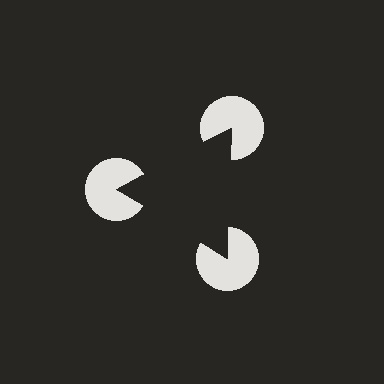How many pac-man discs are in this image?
There are 3 — one at each vertex of the illusory triangle.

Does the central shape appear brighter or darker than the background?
It typically appears slightly darker than the background, even though no actual brightness change is drawn.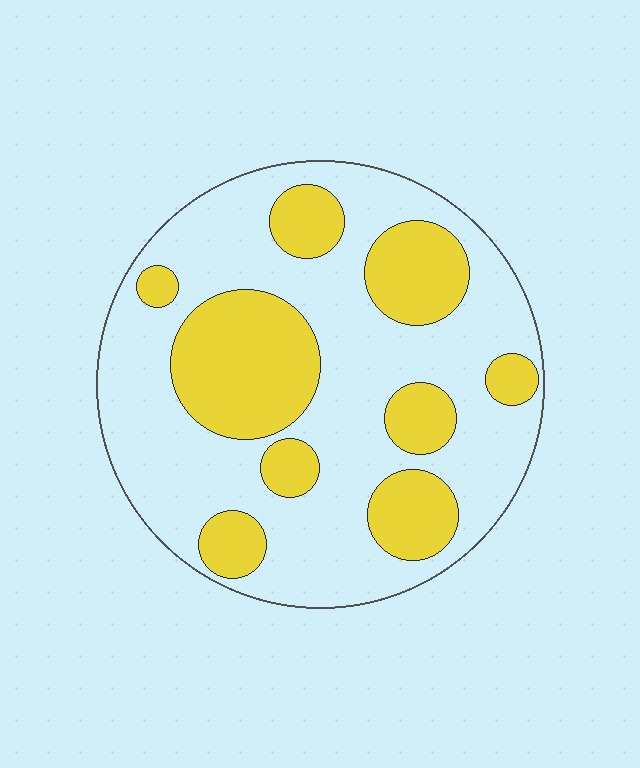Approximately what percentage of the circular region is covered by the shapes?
Approximately 35%.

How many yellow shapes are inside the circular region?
9.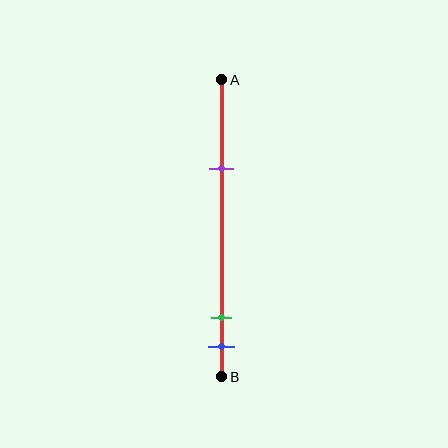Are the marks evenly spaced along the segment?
No, the marks are not evenly spaced.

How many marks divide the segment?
There are 3 marks dividing the segment.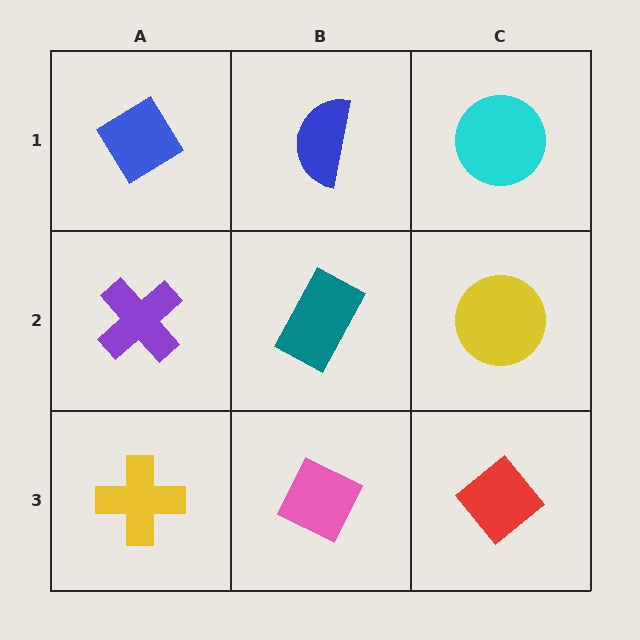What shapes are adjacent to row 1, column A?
A purple cross (row 2, column A), a blue semicircle (row 1, column B).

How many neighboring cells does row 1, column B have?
3.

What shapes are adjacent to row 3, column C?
A yellow circle (row 2, column C), a pink diamond (row 3, column B).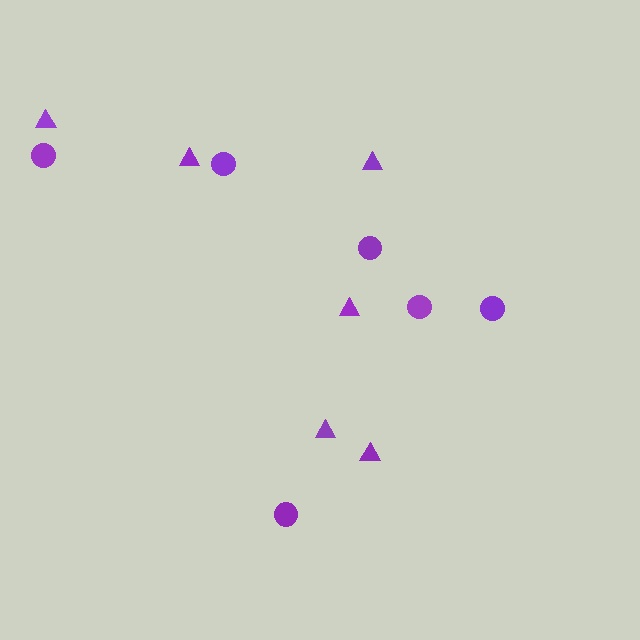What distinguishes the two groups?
There are 2 groups: one group of circles (6) and one group of triangles (6).